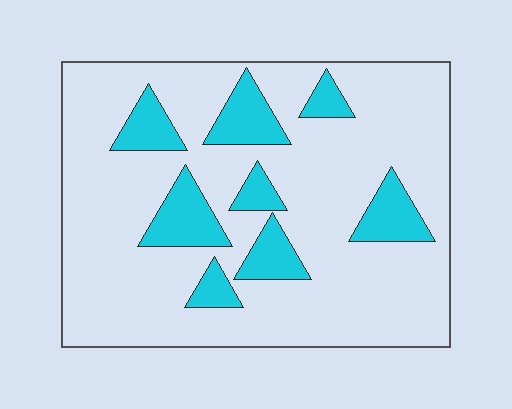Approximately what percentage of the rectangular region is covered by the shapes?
Approximately 20%.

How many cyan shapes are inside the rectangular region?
8.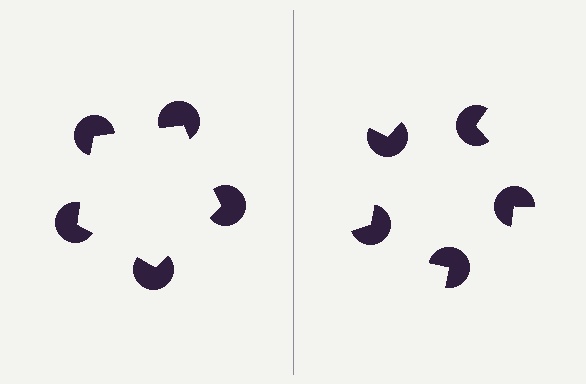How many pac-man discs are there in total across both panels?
10 — 5 on each side.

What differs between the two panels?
The pac-man discs are positioned identically on both sides; only the wedge orientations differ. On the left they align to a pentagon; on the right they are misaligned.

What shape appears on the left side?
An illusory pentagon.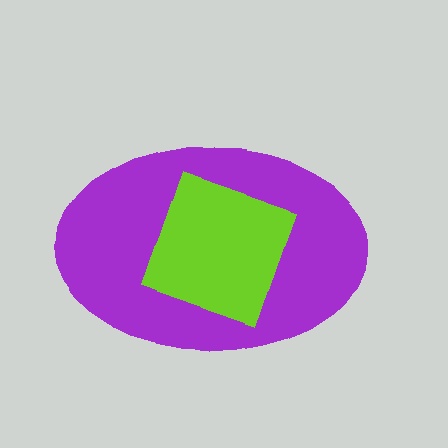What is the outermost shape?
The purple ellipse.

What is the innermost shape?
The lime square.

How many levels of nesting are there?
2.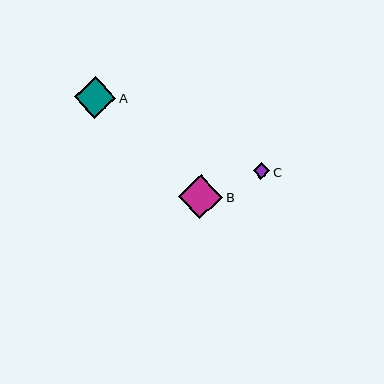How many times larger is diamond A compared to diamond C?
Diamond A is approximately 2.5 times the size of diamond C.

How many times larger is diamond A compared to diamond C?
Diamond A is approximately 2.5 times the size of diamond C.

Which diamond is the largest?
Diamond B is the largest with a size of approximately 44 pixels.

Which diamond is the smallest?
Diamond C is the smallest with a size of approximately 17 pixels.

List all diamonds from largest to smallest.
From largest to smallest: B, A, C.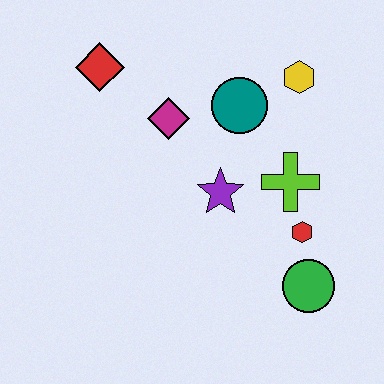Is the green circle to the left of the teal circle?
No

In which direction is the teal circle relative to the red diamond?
The teal circle is to the right of the red diamond.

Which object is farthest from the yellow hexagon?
The green circle is farthest from the yellow hexagon.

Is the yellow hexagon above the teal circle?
Yes